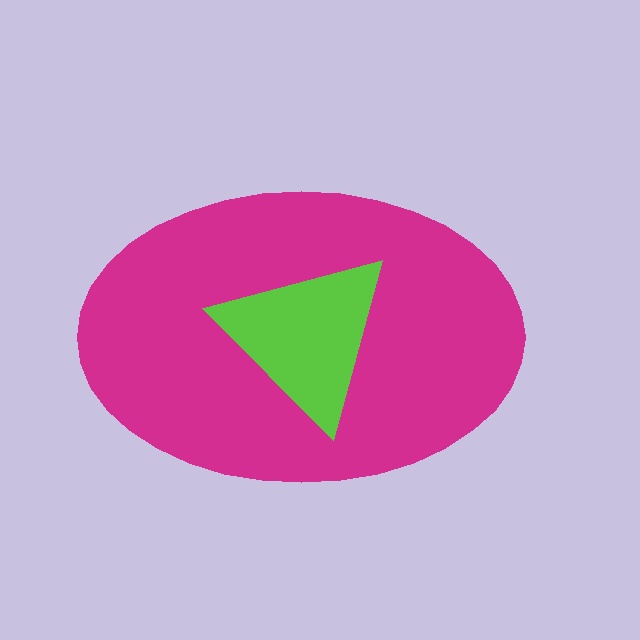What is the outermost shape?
The magenta ellipse.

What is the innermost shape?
The lime triangle.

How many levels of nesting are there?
2.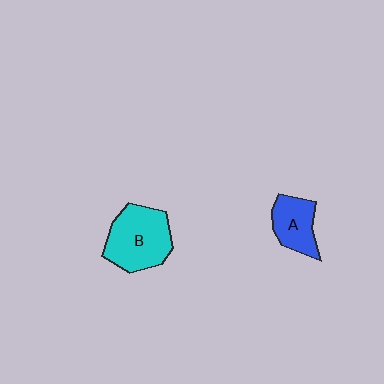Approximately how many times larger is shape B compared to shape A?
Approximately 1.6 times.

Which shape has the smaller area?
Shape A (blue).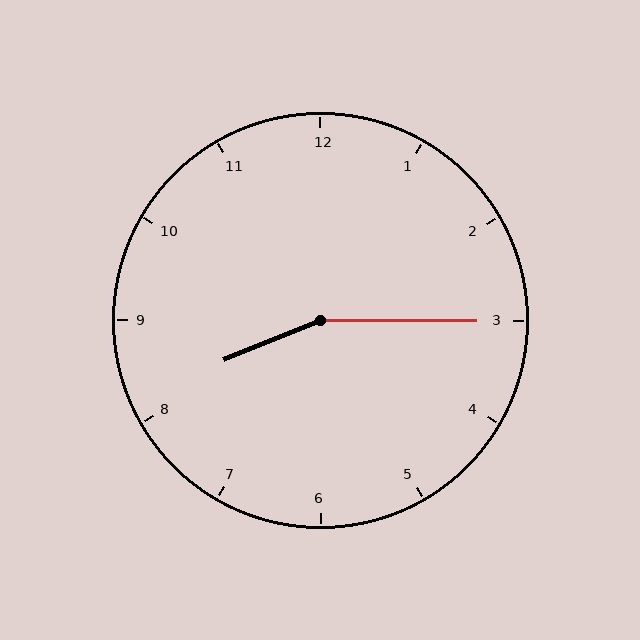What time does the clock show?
8:15.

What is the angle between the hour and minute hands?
Approximately 158 degrees.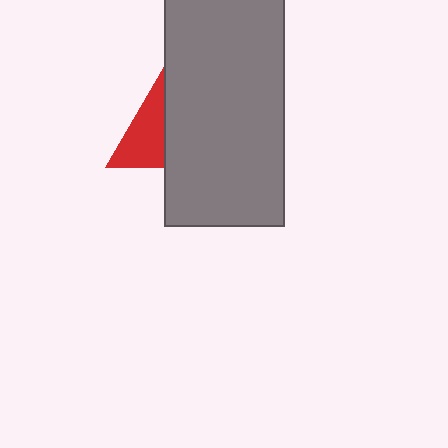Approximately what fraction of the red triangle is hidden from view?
Roughly 58% of the red triangle is hidden behind the gray rectangle.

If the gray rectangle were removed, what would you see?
You would see the complete red triangle.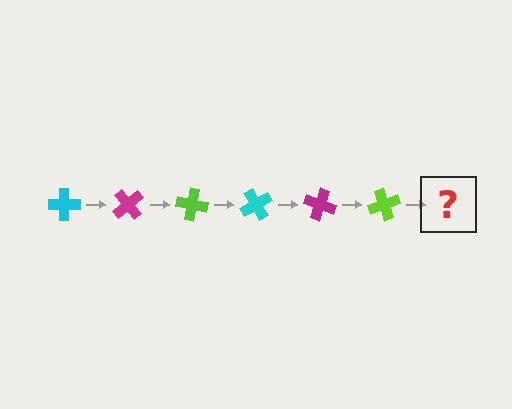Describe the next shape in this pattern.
It should be a cyan cross, rotated 300 degrees from the start.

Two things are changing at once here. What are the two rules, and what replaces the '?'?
The two rules are that it rotates 50 degrees each step and the color cycles through cyan, magenta, and lime. The '?' should be a cyan cross, rotated 300 degrees from the start.